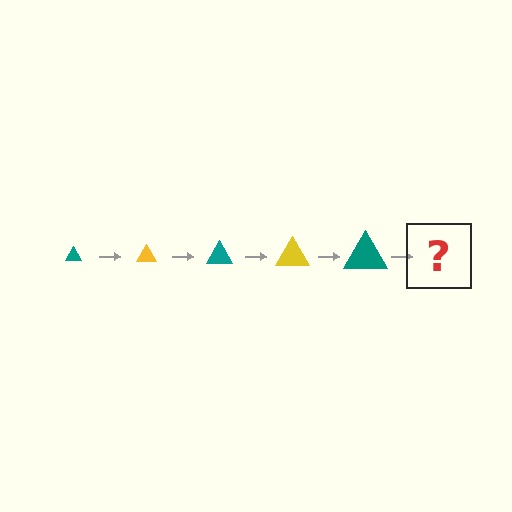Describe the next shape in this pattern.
It should be a yellow triangle, larger than the previous one.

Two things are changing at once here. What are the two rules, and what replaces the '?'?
The two rules are that the triangle grows larger each step and the color cycles through teal and yellow. The '?' should be a yellow triangle, larger than the previous one.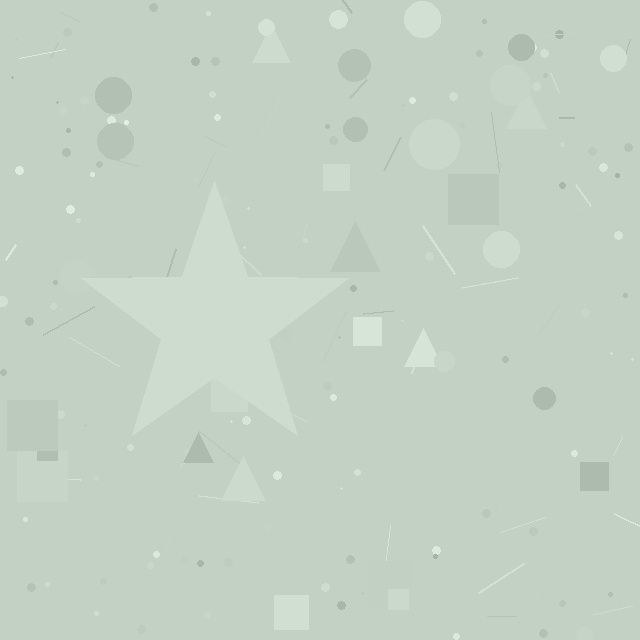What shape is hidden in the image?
A star is hidden in the image.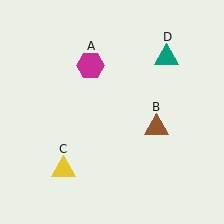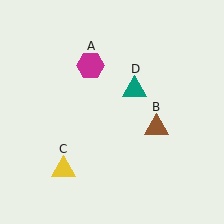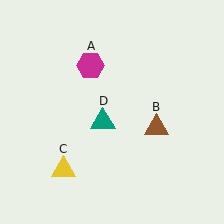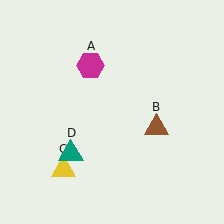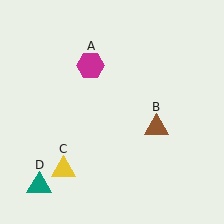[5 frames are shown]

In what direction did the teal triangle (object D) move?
The teal triangle (object D) moved down and to the left.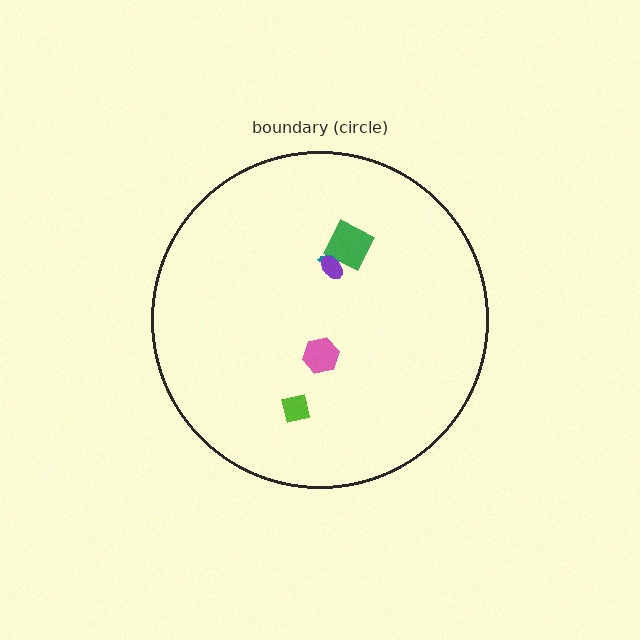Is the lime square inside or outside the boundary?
Inside.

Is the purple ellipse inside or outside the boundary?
Inside.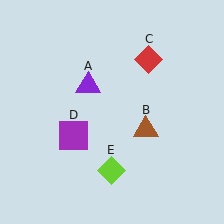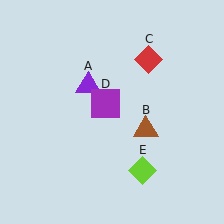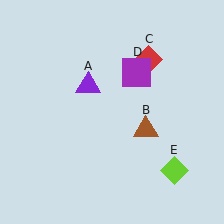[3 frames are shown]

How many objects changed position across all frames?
2 objects changed position: purple square (object D), lime diamond (object E).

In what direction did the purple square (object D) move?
The purple square (object D) moved up and to the right.